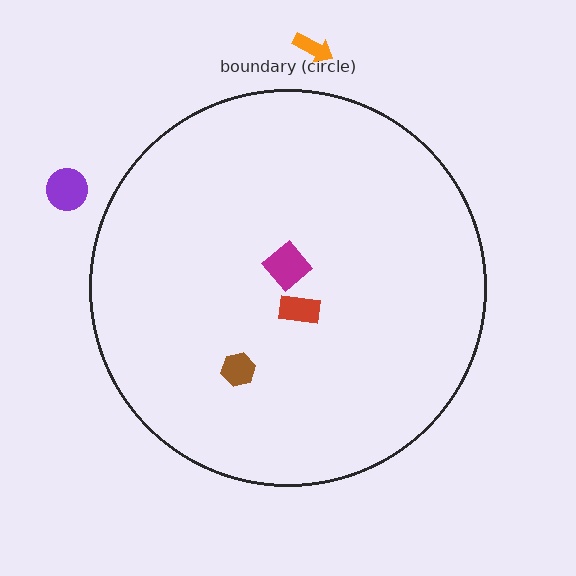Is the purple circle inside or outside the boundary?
Outside.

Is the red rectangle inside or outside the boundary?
Inside.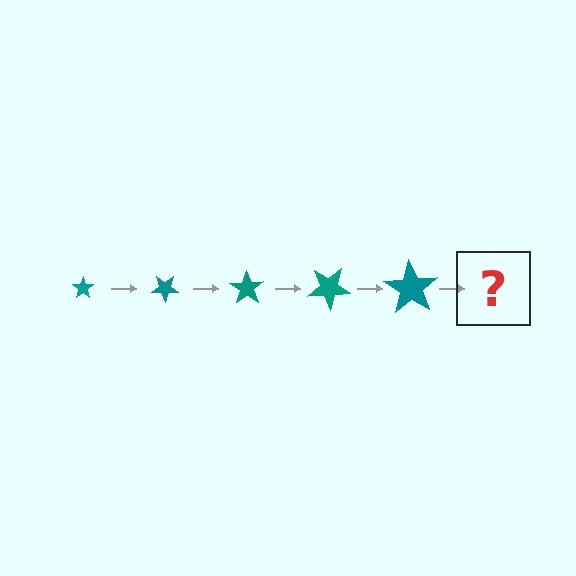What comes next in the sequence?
The next element should be a star, larger than the previous one and rotated 175 degrees from the start.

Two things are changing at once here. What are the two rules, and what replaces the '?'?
The two rules are that the star grows larger each step and it rotates 35 degrees each step. The '?' should be a star, larger than the previous one and rotated 175 degrees from the start.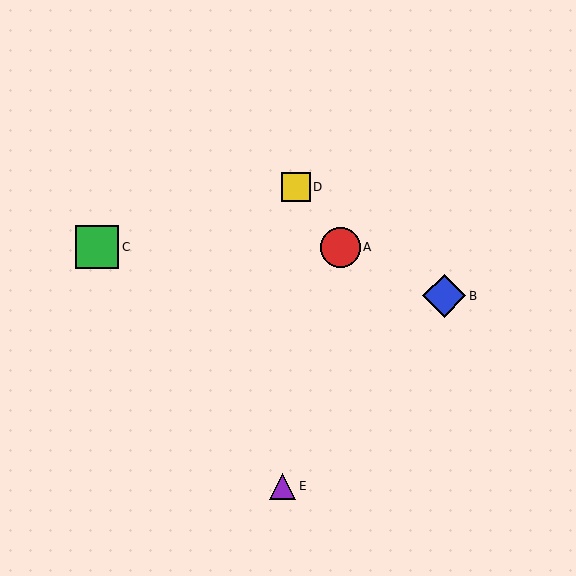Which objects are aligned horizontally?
Objects A, C are aligned horizontally.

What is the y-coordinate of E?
Object E is at y≈486.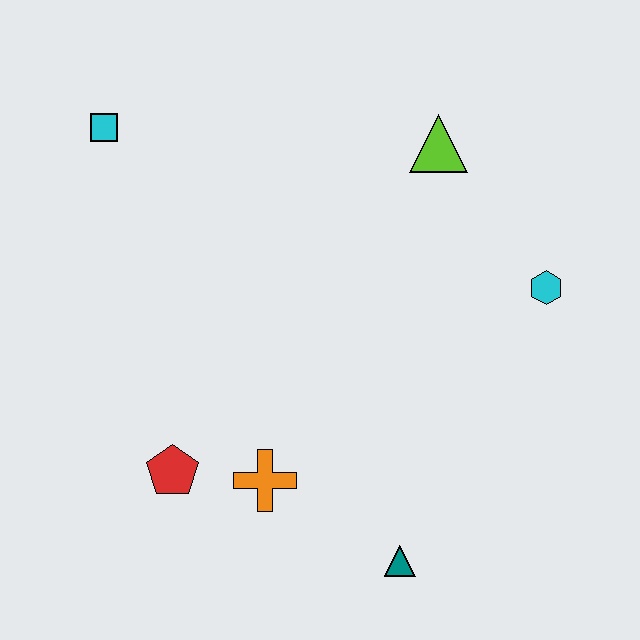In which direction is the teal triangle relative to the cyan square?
The teal triangle is below the cyan square.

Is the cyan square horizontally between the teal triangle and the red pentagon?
No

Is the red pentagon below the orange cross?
No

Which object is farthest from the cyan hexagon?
The cyan square is farthest from the cyan hexagon.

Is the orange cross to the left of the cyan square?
No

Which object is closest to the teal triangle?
The orange cross is closest to the teal triangle.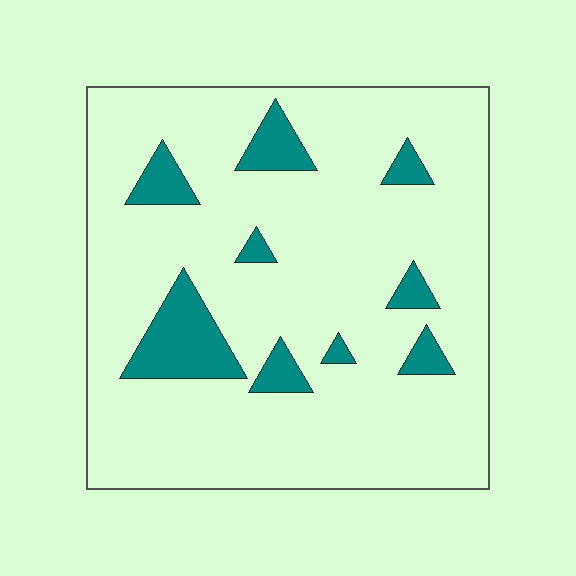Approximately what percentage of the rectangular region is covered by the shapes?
Approximately 15%.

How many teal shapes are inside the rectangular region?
9.